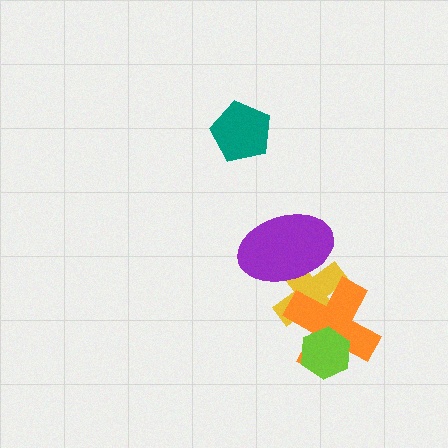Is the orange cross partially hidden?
Yes, it is partially covered by another shape.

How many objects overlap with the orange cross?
2 objects overlap with the orange cross.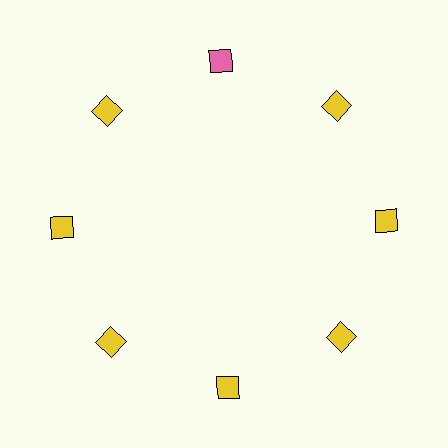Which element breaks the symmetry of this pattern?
The pink diamond at roughly the 12 o'clock position breaks the symmetry. All other shapes are yellow diamonds.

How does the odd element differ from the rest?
It has a different color: pink instead of yellow.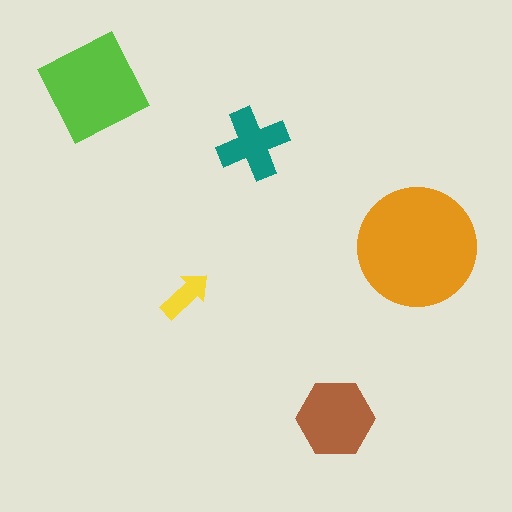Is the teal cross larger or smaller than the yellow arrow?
Larger.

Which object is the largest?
The orange circle.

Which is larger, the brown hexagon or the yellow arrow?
The brown hexagon.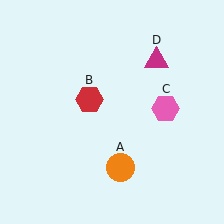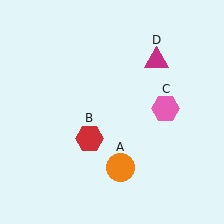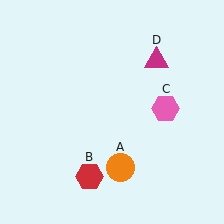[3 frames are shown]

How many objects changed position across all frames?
1 object changed position: red hexagon (object B).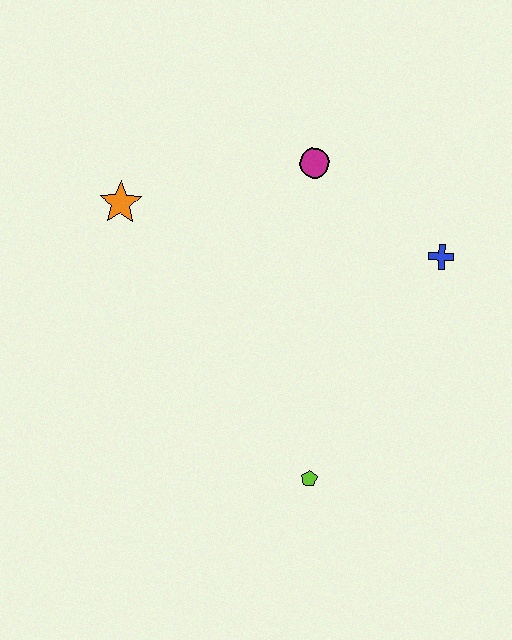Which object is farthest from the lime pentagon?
The orange star is farthest from the lime pentagon.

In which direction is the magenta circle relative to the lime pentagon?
The magenta circle is above the lime pentagon.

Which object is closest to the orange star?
The magenta circle is closest to the orange star.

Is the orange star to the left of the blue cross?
Yes